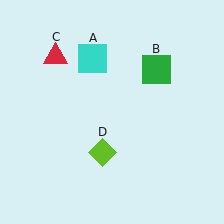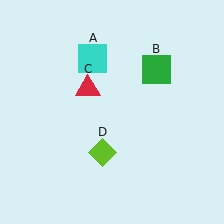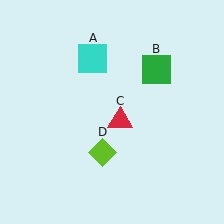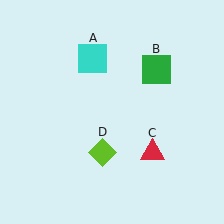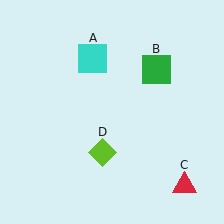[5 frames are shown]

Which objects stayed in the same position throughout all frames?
Cyan square (object A) and green square (object B) and lime diamond (object D) remained stationary.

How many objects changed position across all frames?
1 object changed position: red triangle (object C).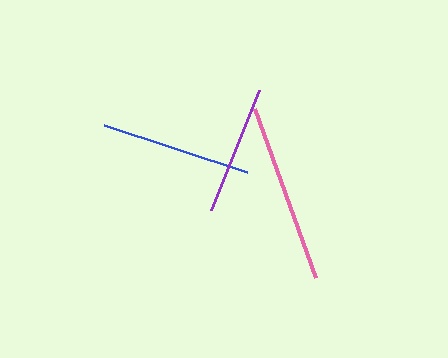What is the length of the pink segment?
The pink segment is approximately 179 pixels long.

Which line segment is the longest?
The pink line is the longest at approximately 179 pixels.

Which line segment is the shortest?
The purple line is the shortest at approximately 130 pixels.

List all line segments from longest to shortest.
From longest to shortest: pink, blue, purple.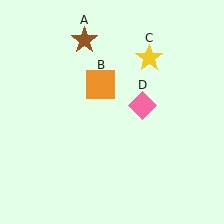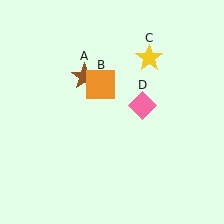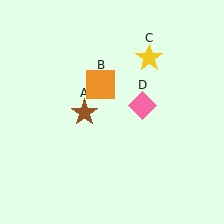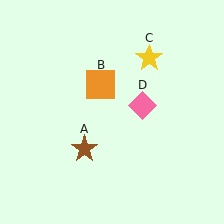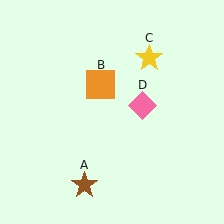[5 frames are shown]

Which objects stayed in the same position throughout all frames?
Orange square (object B) and yellow star (object C) and pink diamond (object D) remained stationary.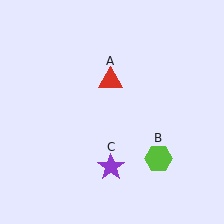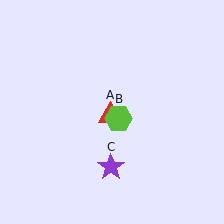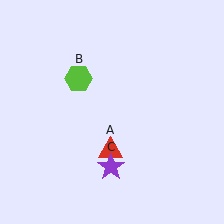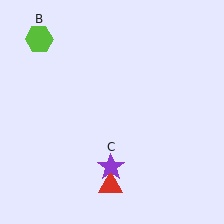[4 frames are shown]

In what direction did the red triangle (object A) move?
The red triangle (object A) moved down.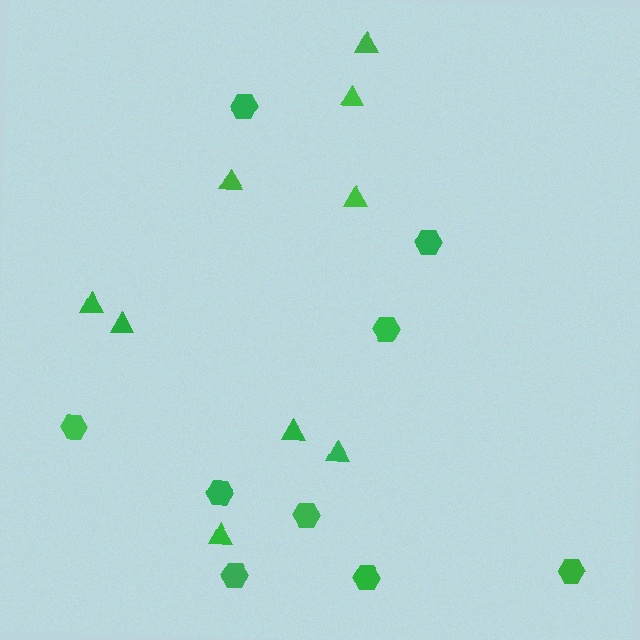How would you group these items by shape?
There are 2 groups: one group of hexagons (9) and one group of triangles (9).